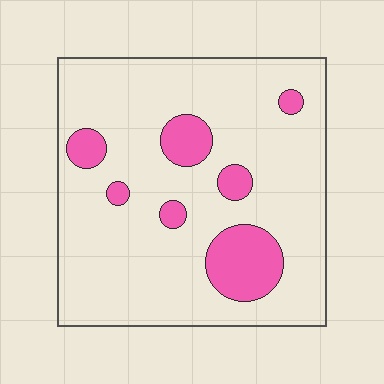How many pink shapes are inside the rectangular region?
7.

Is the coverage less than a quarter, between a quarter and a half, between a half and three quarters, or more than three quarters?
Less than a quarter.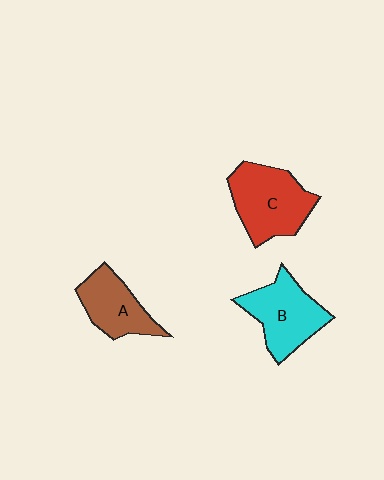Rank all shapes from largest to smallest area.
From largest to smallest: C (red), B (cyan), A (brown).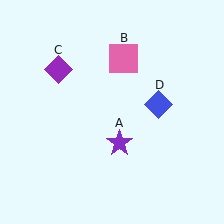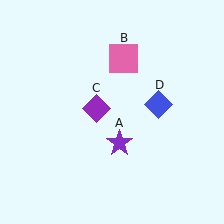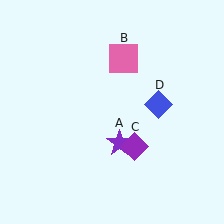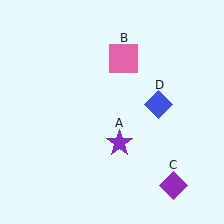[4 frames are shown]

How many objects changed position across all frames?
1 object changed position: purple diamond (object C).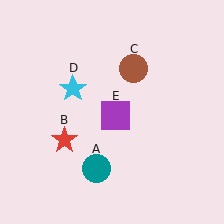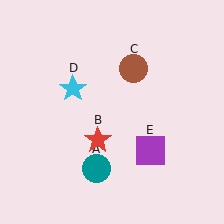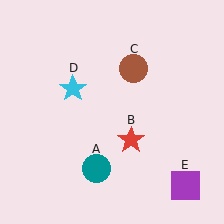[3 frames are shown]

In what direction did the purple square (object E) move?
The purple square (object E) moved down and to the right.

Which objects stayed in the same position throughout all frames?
Teal circle (object A) and brown circle (object C) and cyan star (object D) remained stationary.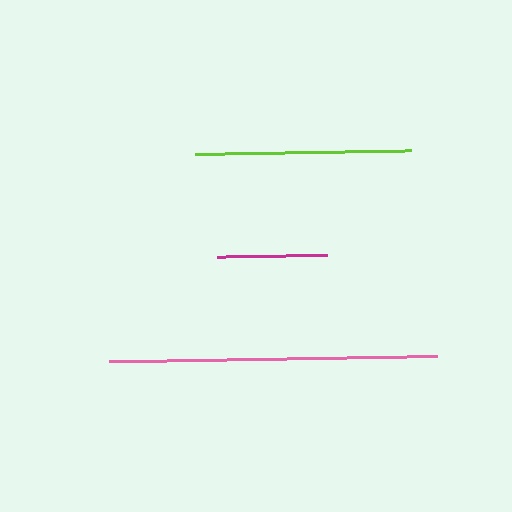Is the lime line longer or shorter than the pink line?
The pink line is longer than the lime line.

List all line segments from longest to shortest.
From longest to shortest: pink, lime, magenta.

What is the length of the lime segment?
The lime segment is approximately 216 pixels long.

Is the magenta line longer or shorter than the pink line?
The pink line is longer than the magenta line.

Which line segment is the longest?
The pink line is the longest at approximately 328 pixels.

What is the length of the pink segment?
The pink segment is approximately 328 pixels long.